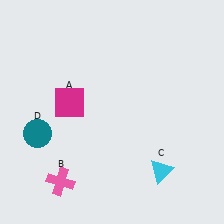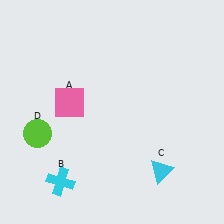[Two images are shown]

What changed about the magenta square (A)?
In Image 1, A is magenta. In Image 2, it changed to pink.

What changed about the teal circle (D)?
In Image 1, D is teal. In Image 2, it changed to lime.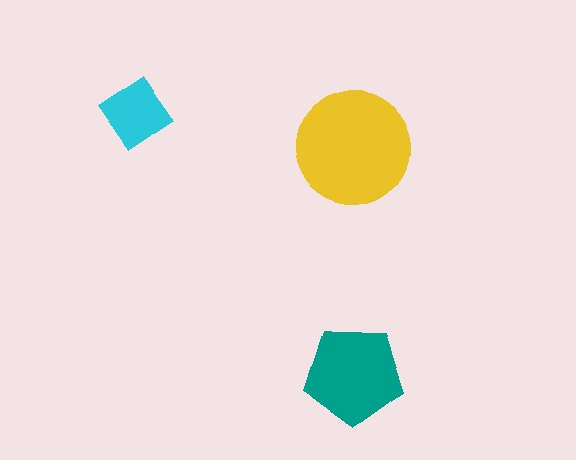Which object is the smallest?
The cyan diamond.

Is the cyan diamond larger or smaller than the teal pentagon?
Smaller.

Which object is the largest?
The yellow circle.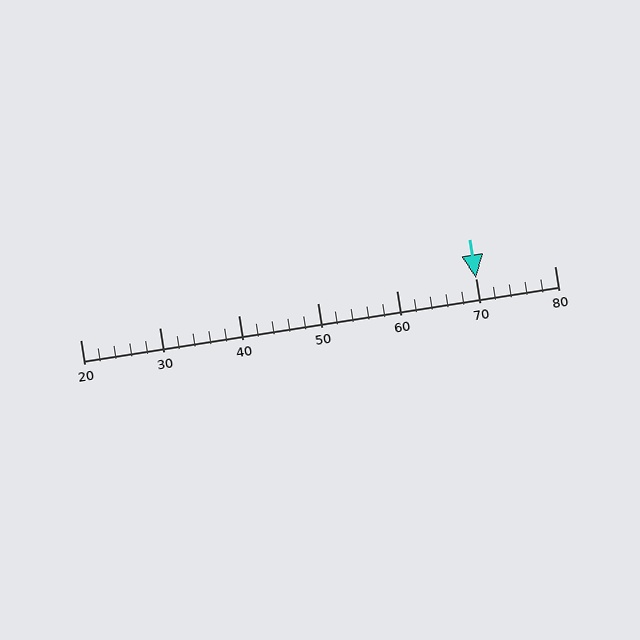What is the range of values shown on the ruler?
The ruler shows values from 20 to 80.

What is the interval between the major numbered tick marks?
The major tick marks are spaced 10 units apart.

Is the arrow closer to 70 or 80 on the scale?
The arrow is closer to 70.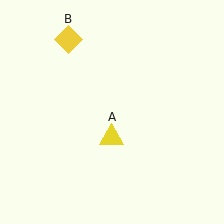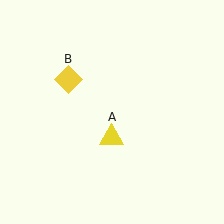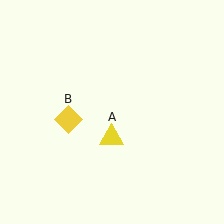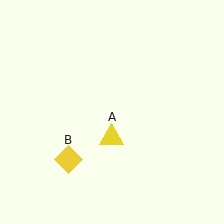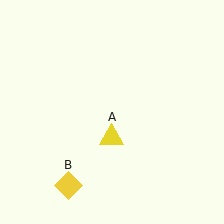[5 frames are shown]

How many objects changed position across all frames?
1 object changed position: yellow diamond (object B).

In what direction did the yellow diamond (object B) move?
The yellow diamond (object B) moved down.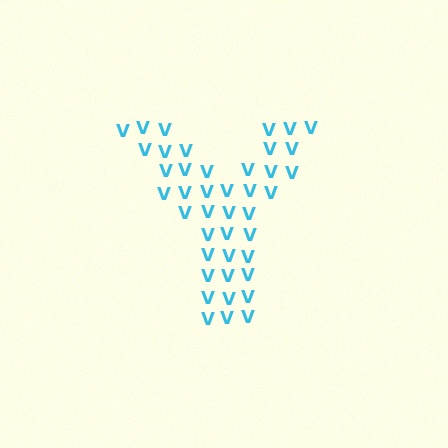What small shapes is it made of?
It is made of small letter V's.